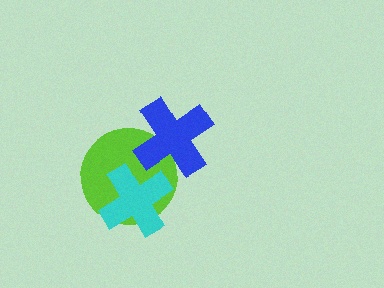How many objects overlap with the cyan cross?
1 object overlaps with the cyan cross.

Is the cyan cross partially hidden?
No, no other shape covers it.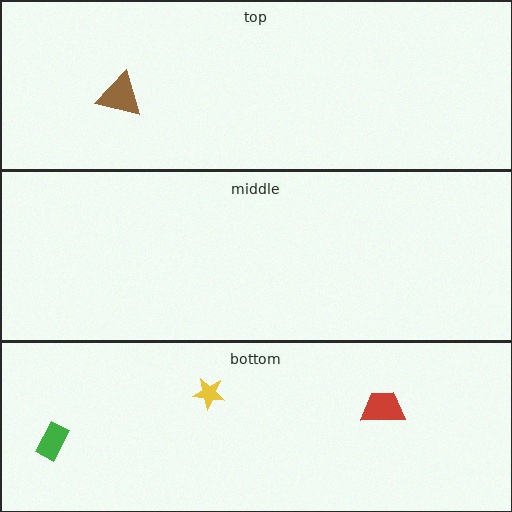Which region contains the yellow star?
The bottom region.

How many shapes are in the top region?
1.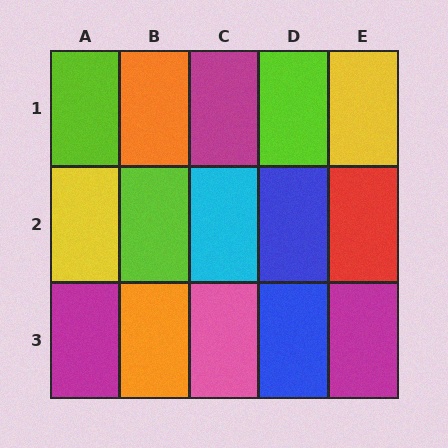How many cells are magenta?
3 cells are magenta.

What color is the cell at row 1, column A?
Lime.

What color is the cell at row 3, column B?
Orange.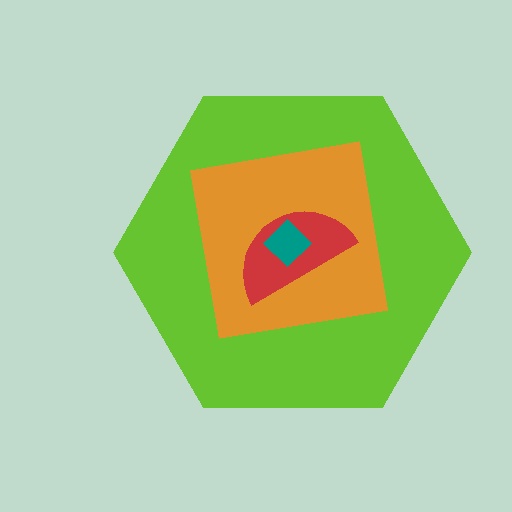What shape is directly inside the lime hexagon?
The orange square.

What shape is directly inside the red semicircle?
The teal diamond.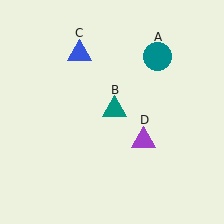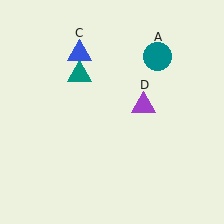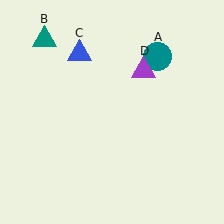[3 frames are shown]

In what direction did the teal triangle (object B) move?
The teal triangle (object B) moved up and to the left.